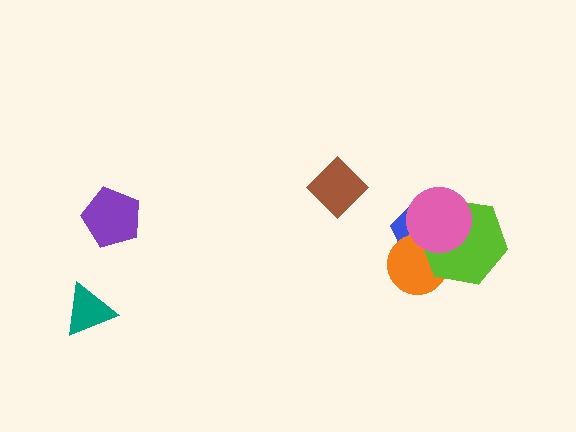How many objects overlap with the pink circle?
3 objects overlap with the pink circle.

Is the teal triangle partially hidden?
No, no other shape covers it.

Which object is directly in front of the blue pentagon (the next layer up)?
The orange circle is directly in front of the blue pentagon.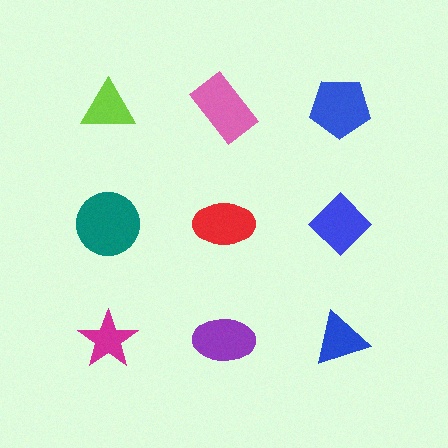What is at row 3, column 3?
A blue triangle.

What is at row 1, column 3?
A blue pentagon.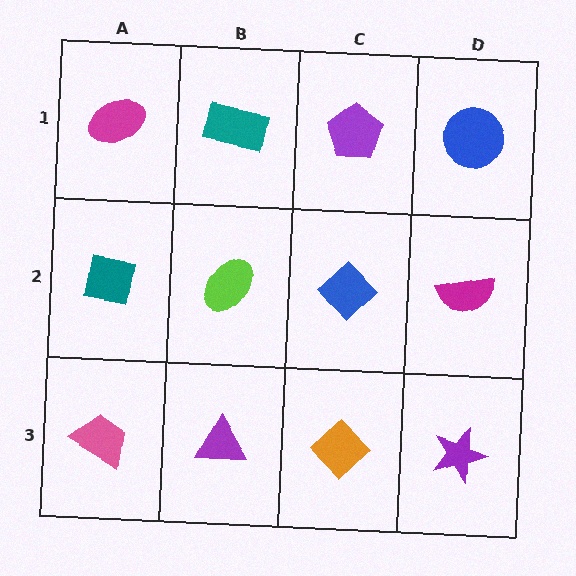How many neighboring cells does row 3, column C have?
3.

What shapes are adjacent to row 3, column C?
A blue diamond (row 2, column C), a purple triangle (row 3, column B), a purple star (row 3, column D).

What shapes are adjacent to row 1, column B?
A lime ellipse (row 2, column B), a magenta ellipse (row 1, column A), a purple pentagon (row 1, column C).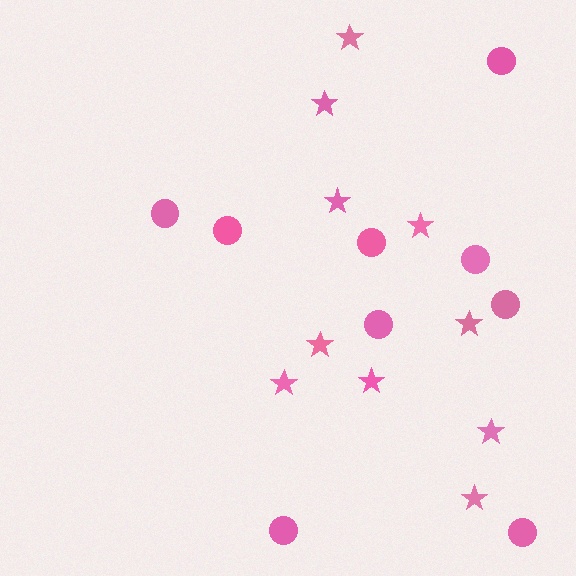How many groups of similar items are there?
There are 2 groups: one group of circles (9) and one group of stars (10).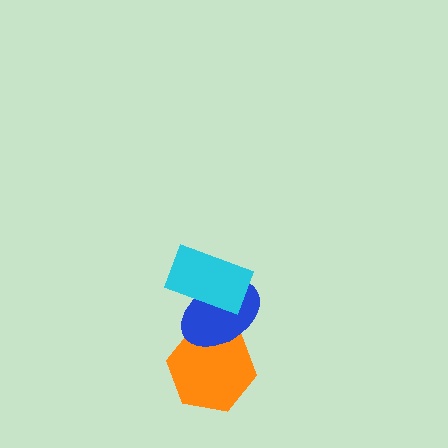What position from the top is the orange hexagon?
The orange hexagon is 3rd from the top.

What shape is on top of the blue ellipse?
The cyan rectangle is on top of the blue ellipse.